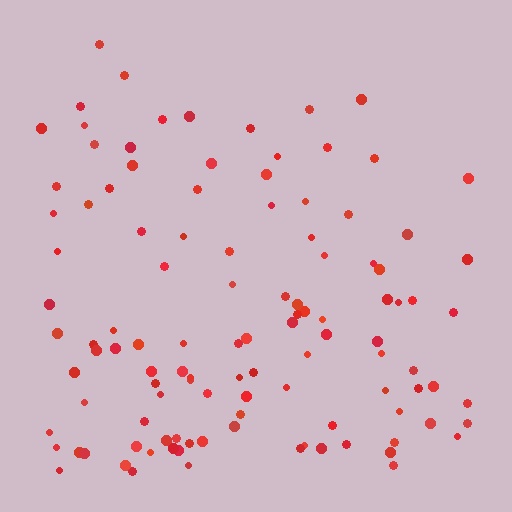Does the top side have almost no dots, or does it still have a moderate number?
Still a moderate number, just noticeably fewer than the bottom.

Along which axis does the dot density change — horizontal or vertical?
Vertical.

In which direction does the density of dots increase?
From top to bottom, with the bottom side densest.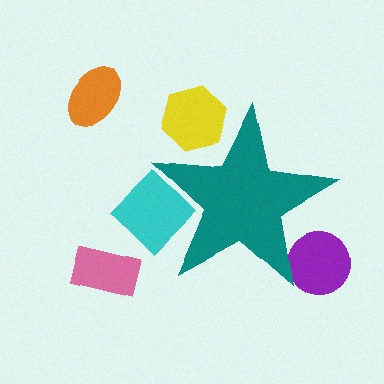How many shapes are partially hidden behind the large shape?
3 shapes are partially hidden.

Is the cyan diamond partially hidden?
Yes, the cyan diamond is partially hidden behind the teal star.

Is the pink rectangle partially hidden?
No, the pink rectangle is fully visible.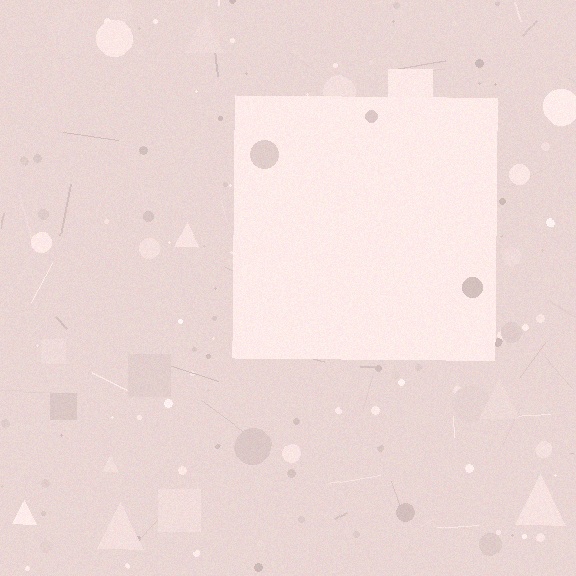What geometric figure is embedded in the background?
A square is embedded in the background.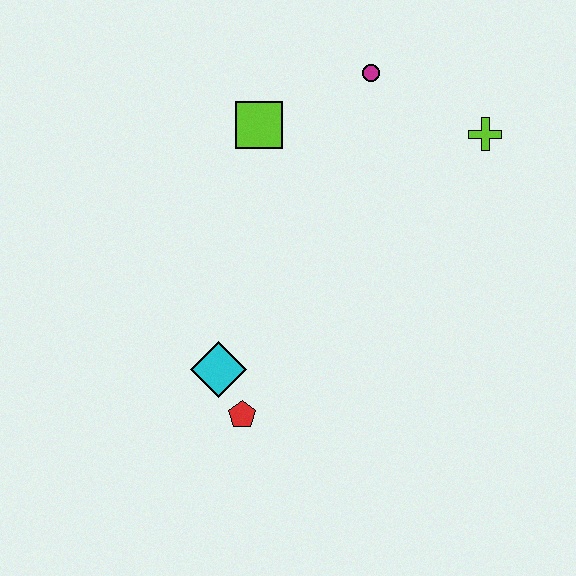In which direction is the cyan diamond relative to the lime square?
The cyan diamond is below the lime square.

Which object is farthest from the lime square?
The red pentagon is farthest from the lime square.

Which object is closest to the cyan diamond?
The red pentagon is closest to the cyan diamond.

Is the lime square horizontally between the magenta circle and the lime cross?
No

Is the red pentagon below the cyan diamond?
Yes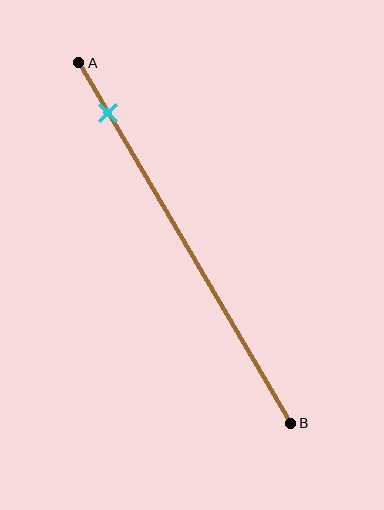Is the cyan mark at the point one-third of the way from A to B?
No, the mark is at about 15% from A, not at the 33% one-third point.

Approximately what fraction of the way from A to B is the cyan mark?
The cyan mark is approximately 15% of the way from A to B.